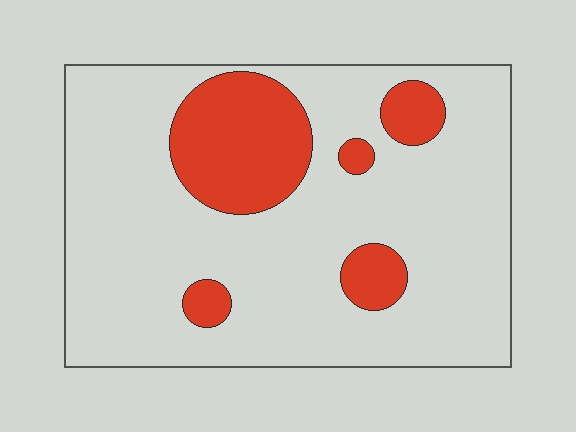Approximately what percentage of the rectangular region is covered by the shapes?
Approximately 20%.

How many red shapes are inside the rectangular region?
5.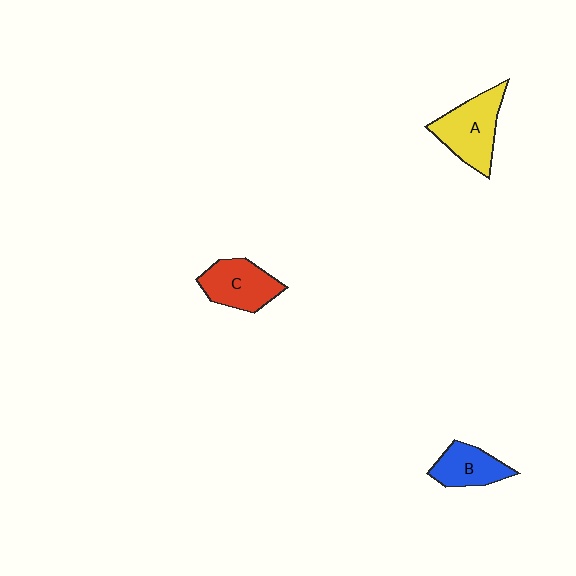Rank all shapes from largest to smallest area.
From largest to smallest: A (yellow), C (red), B (blue).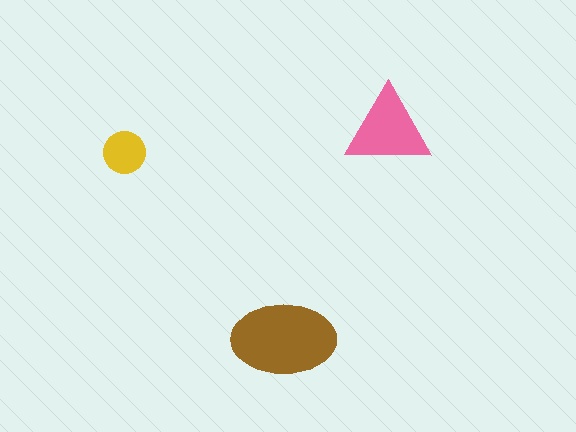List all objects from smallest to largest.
The yellow circle, the pink triangle, the brown ellipse.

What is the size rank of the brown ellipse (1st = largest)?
1st.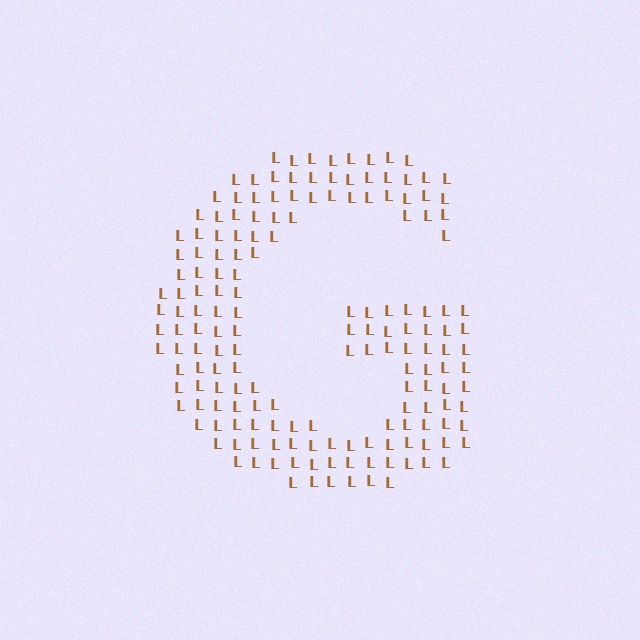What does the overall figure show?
The overall figure shows the letter G.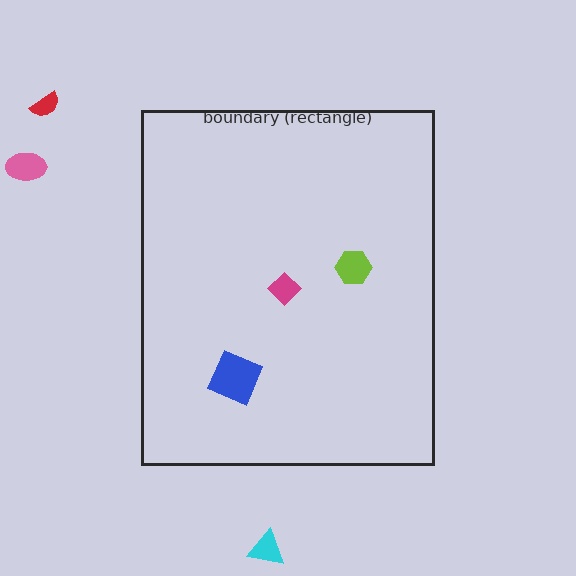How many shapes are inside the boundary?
3 inside, 3 outside.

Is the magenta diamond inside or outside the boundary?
Inside.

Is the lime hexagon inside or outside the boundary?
Inside.